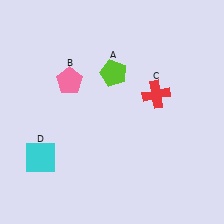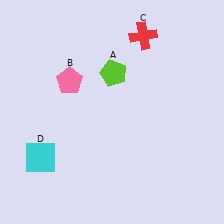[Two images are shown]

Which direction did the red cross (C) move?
The red cross (C) moved up.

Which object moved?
The red cross (C) moved up.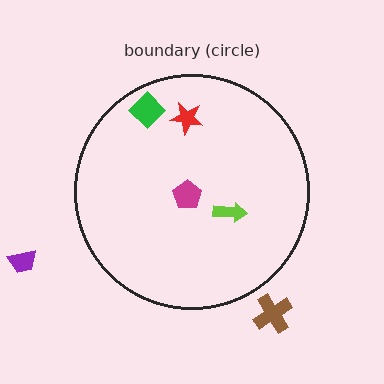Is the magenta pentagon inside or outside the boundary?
Inside.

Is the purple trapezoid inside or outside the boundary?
Outside.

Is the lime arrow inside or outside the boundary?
Inside.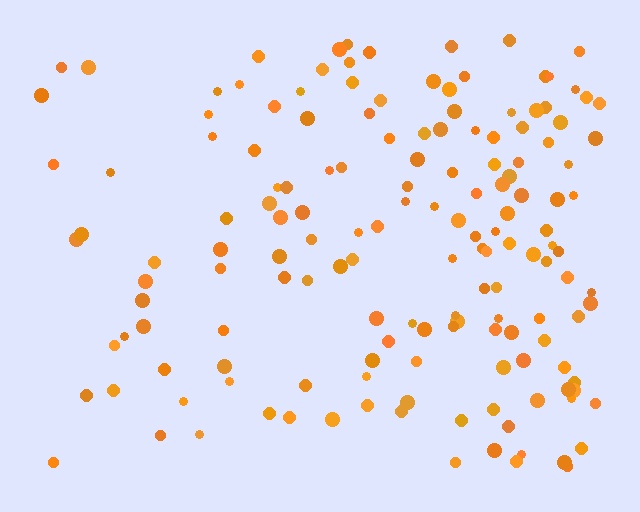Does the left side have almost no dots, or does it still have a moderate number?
Still a moderate number, just noticeably fewer than the right.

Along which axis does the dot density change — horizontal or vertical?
Horizontal.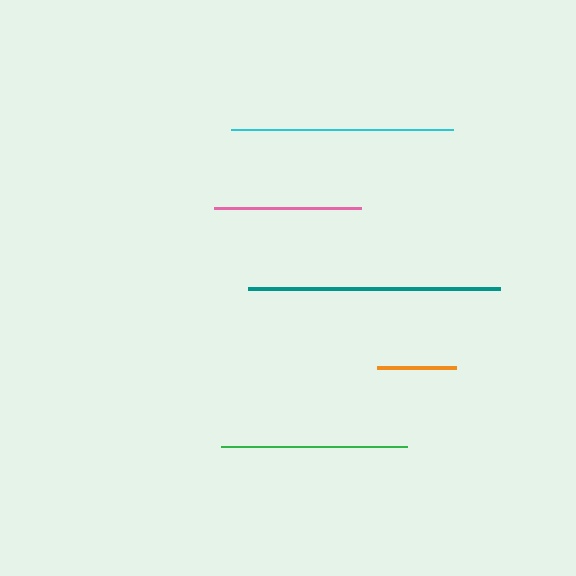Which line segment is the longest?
The teal line is the longest at approximately 252 pixels.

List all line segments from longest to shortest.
From longest to shortest: teal, cyan, green, pink, orange.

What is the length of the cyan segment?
The cyan segment is approximately 222 pixels long.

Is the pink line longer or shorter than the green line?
The green line is longer than the pink line.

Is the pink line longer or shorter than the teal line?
The teal line is longer than the pink line.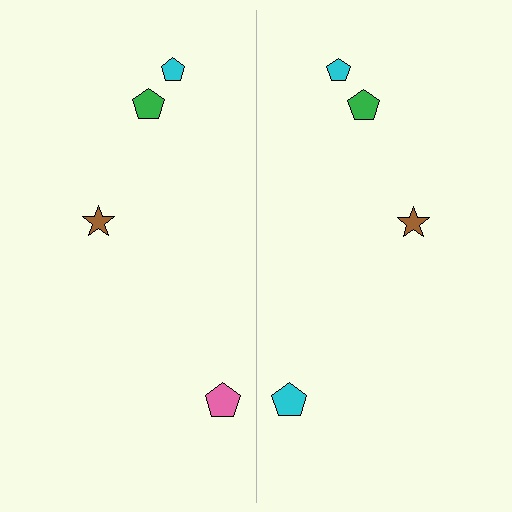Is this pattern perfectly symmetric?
No, the pattern is not perfectly symmetric. The cyan pentagon on the right side breaks the symmetry — its mirror counterpart is pink.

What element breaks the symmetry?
The cyan pentagon on the right side breaks the symmetry — its mirror counterpart is pink.